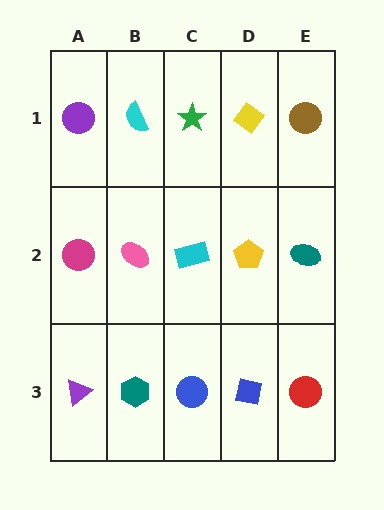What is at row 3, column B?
A teal hexagon.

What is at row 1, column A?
A purple circle.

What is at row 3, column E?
A red circle.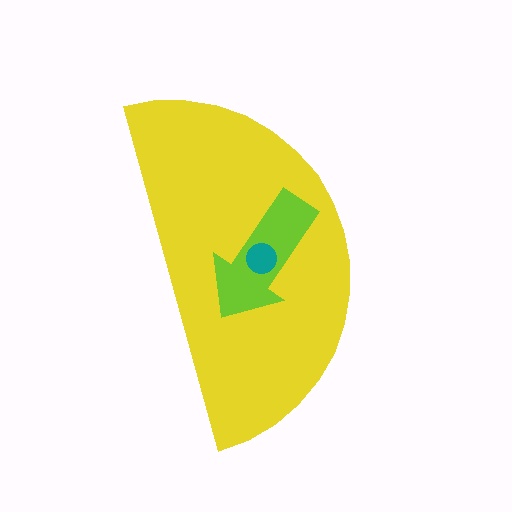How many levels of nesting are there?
3.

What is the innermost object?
The teal circle.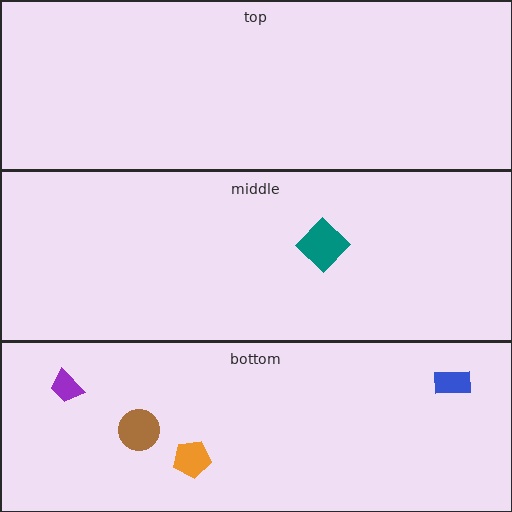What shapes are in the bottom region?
The brown circle, the blue rectangle, the orange pentagon, the purple trapezoid.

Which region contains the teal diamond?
The middle region.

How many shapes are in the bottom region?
4.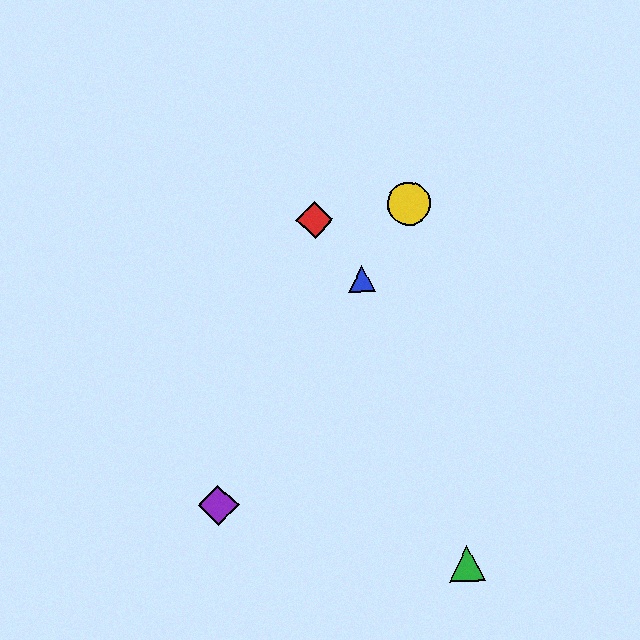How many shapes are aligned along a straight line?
3 shapes (the blue triangle, the yellow circle, the purple diamond) are aligned along a straight line.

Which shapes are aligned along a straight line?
The blue triangle, the yellow circle, the purple diamond are aligned along a straight line.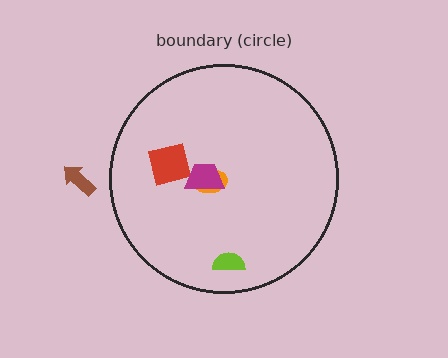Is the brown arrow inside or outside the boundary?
Outside.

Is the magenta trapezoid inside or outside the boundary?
Inside.